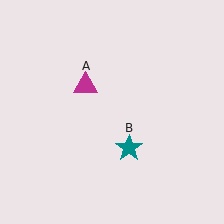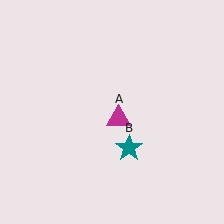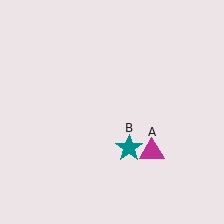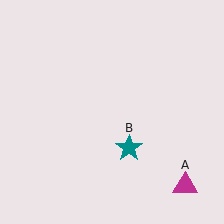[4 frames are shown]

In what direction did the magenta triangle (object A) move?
The magenta triangle (object A) moved down and to the right.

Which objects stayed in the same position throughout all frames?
Teal star (object B) remained stationary.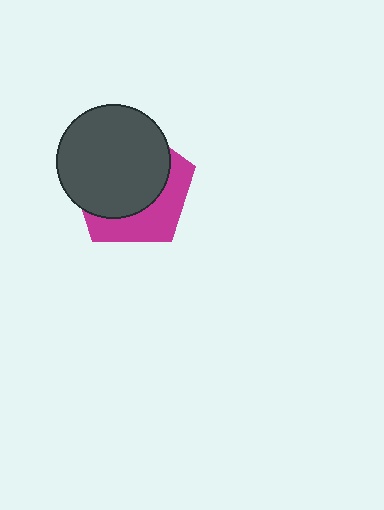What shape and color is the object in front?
The object in front is a dark gray circle.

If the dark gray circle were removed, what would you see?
You would see the complete magenta pentagon.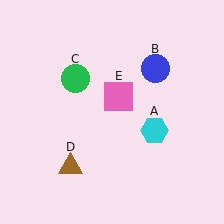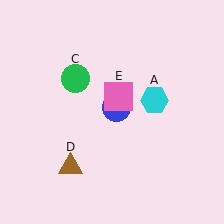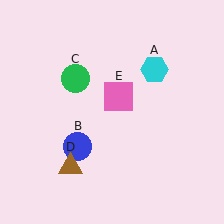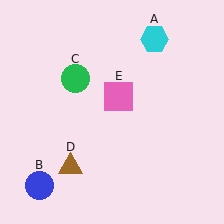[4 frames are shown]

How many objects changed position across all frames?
2 objects changed position: cyan hexagon (object A), blue circle (object B).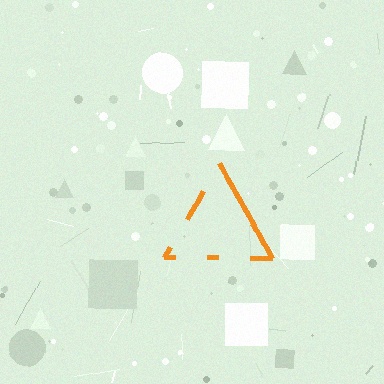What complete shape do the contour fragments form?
The contour fragments form a triangle.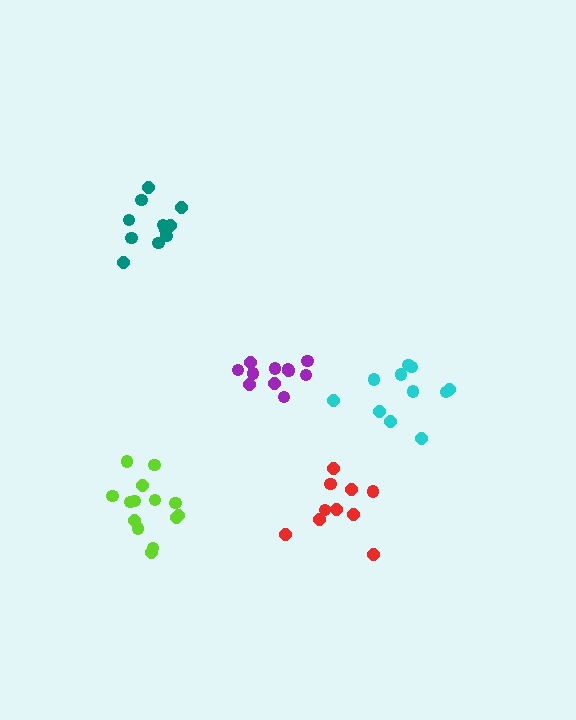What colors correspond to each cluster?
The clusters are colored: teal, lime, cyan, purple, red.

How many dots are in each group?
Group 1: 11 dots, Group 2: 14 dots, Group 3: 11 dots, Group 4: 12 dots, Group 5: 10 dots (58 total).